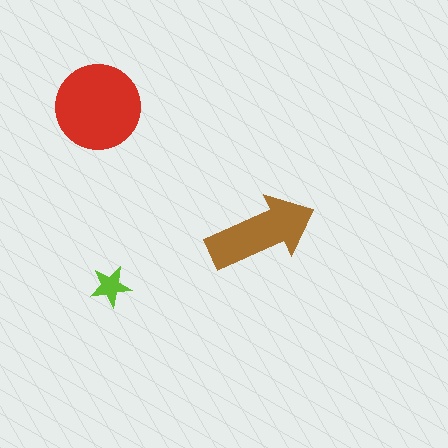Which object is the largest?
The red circle.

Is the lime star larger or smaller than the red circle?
Smaller.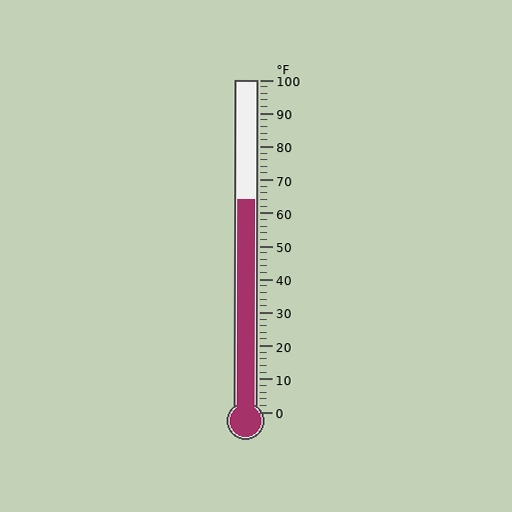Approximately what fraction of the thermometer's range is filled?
The thermometer is filled to approximately 65% of its range.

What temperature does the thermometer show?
The thermometer shows approximately 64°F.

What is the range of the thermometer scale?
The thermometer scale ranges from 0°F to 100°F.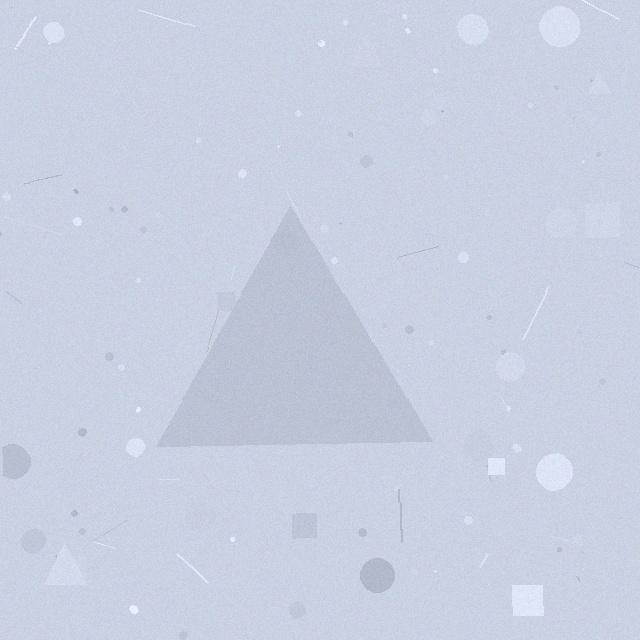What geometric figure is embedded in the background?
A triangle is embedded in the background.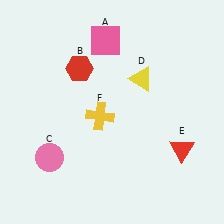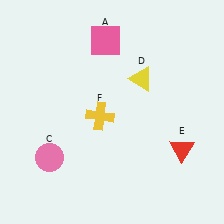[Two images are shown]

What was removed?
The red hexagon (B) was removed in Image 2.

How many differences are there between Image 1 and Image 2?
There is 1 difference between the two images.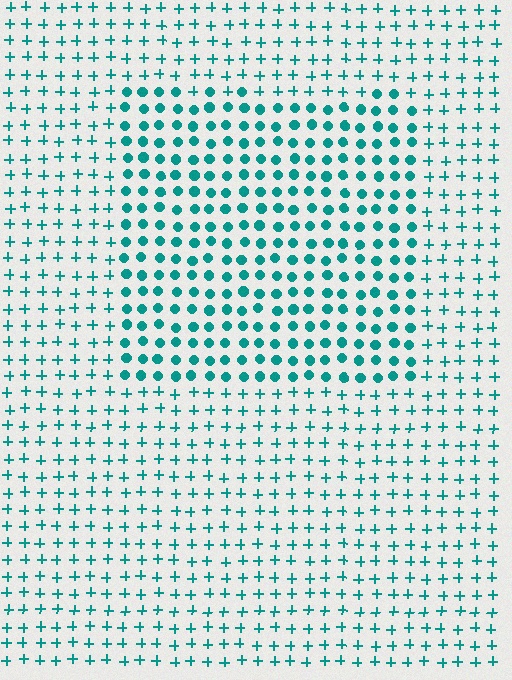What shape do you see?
I see a rectangle.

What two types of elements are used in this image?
The image uses circles inside the rectangle region and plus signs outside it.